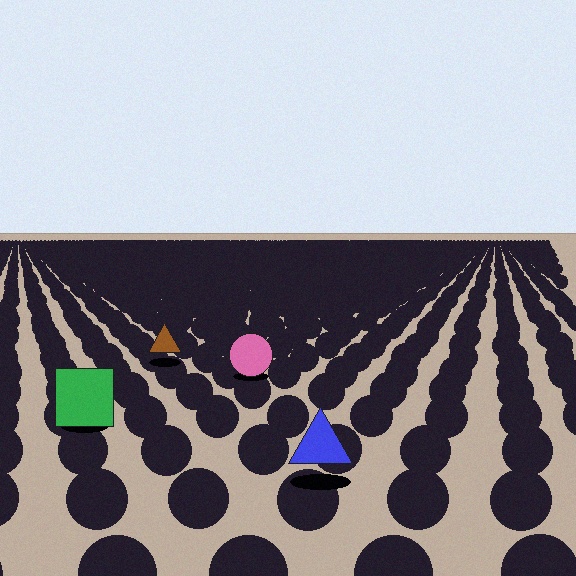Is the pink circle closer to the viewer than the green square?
No. The green square is closer — you can tell from the texture gradient: the ground texture is coarser near it.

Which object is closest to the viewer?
The blue triangle is closest. The texture marks near it are larger and more spread out.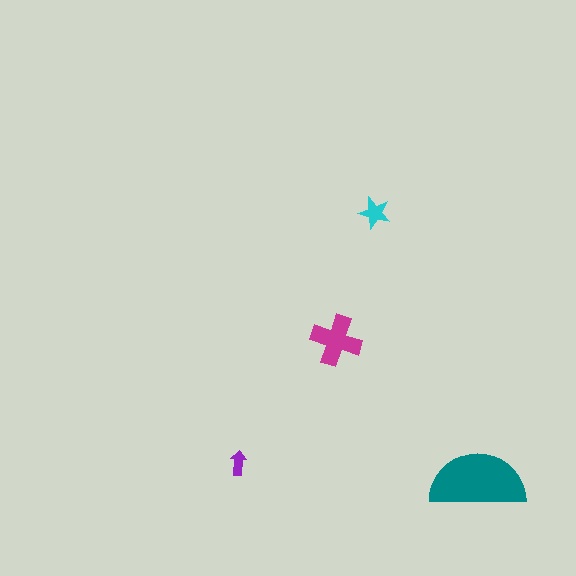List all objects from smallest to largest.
The purple arrow, the cyan star, the magenta cross, the teal semicircle.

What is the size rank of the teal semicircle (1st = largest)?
1st.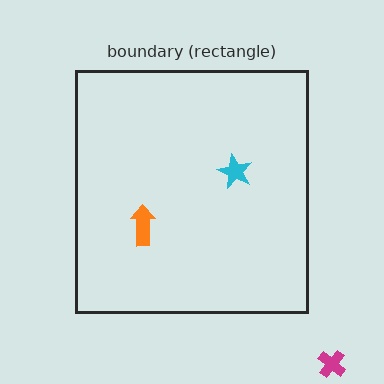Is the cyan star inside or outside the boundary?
Inside.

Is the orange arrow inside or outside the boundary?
Inside.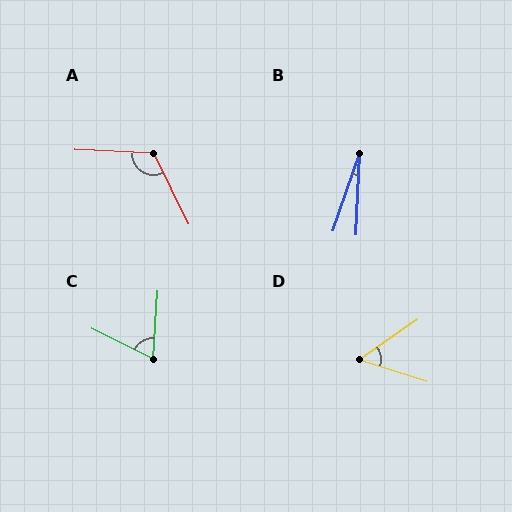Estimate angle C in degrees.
Approximately 67 degrees.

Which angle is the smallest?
B, at approximately 16 degrees.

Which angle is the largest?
A, at approximately 119 degrees.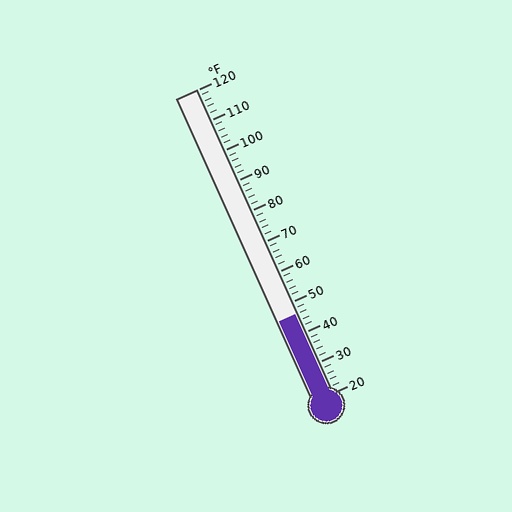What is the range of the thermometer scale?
The thermometer scale ranges from 20°F to 120°F.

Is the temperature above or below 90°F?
The temperature is below 90°F.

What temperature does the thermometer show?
The thermometer shows approximately 46°F.